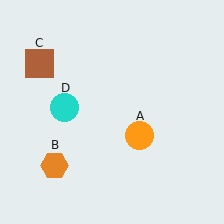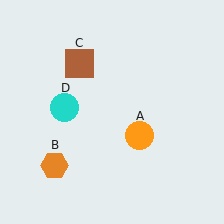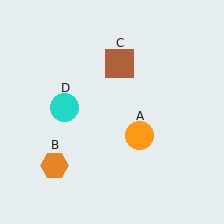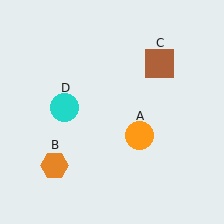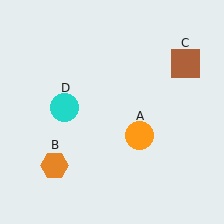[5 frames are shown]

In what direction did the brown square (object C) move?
The brown square (object C) moved right.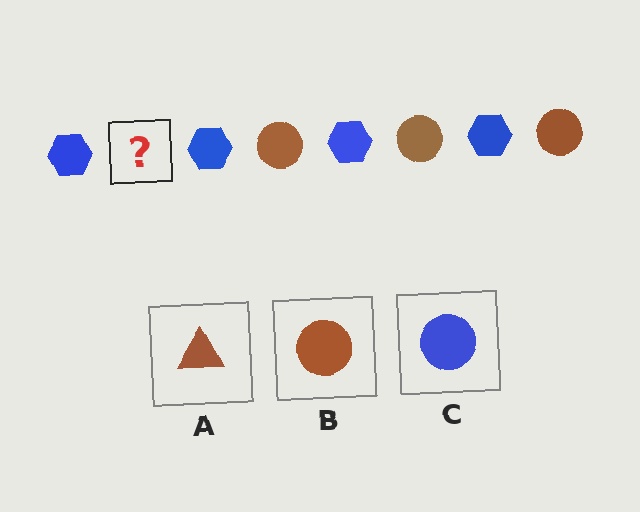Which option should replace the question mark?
Option B.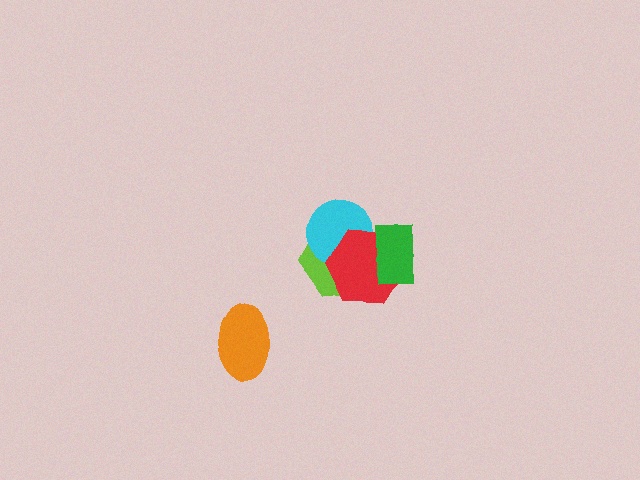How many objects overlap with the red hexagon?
3 objects overlap with the red hexagon.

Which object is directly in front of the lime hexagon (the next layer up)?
The cyan circle is directly in front of the lime hexagon.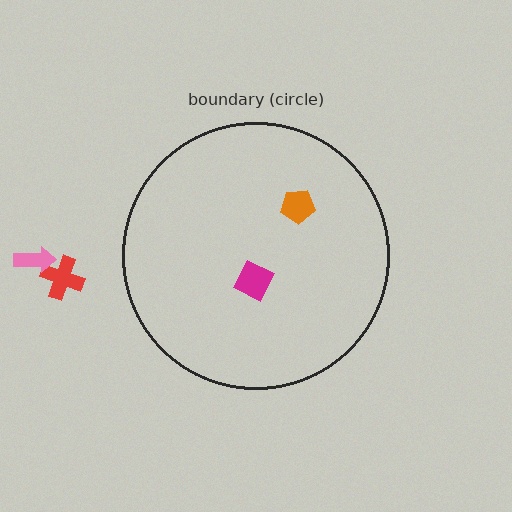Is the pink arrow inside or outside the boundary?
Outside.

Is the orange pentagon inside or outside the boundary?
Inside.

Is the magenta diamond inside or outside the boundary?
Inside.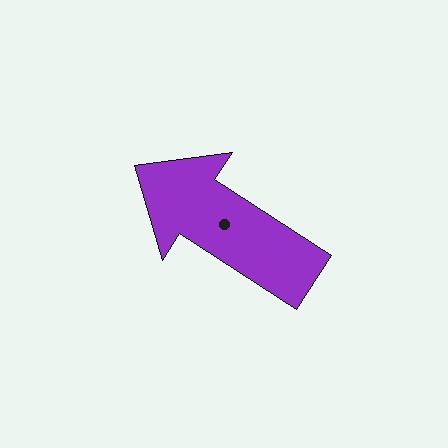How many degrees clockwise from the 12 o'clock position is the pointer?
Approximately 303 degrees.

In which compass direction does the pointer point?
Northwest.